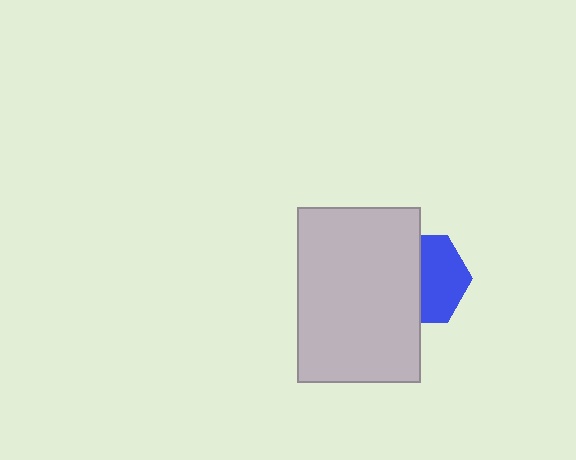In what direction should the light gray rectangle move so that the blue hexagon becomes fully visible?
The light gray rectangle should move left. That is the shortest direction to clear the overlap and leave the blue hexagon fully visible.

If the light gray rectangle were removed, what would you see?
You would see the complete blue hexagon.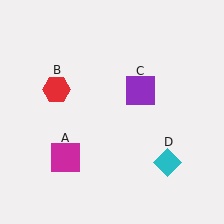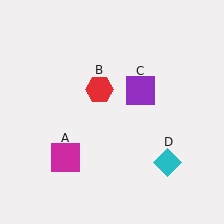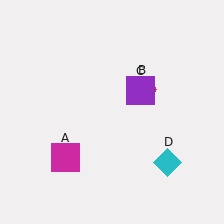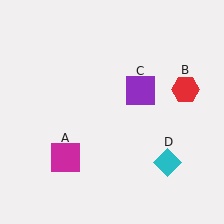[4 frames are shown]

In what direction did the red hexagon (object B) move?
The red hexagon (object B) moved right.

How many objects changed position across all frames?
1 object changed position: red hexagon (object B).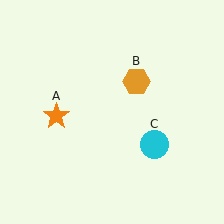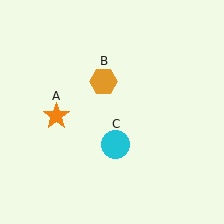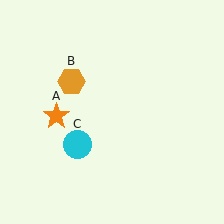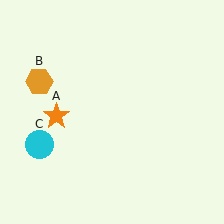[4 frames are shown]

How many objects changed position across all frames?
2 objects changed position: orange hexagon (object B), cyan circle (object C).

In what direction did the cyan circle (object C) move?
The cyan circle (object C) moved left.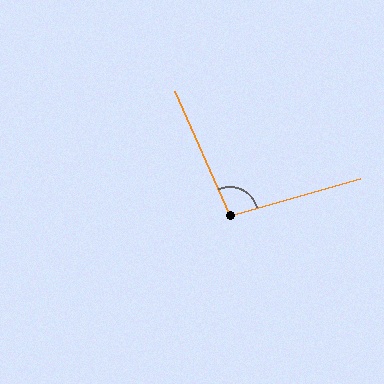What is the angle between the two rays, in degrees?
Approximately 98 degrees.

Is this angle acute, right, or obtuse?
It is obtuse.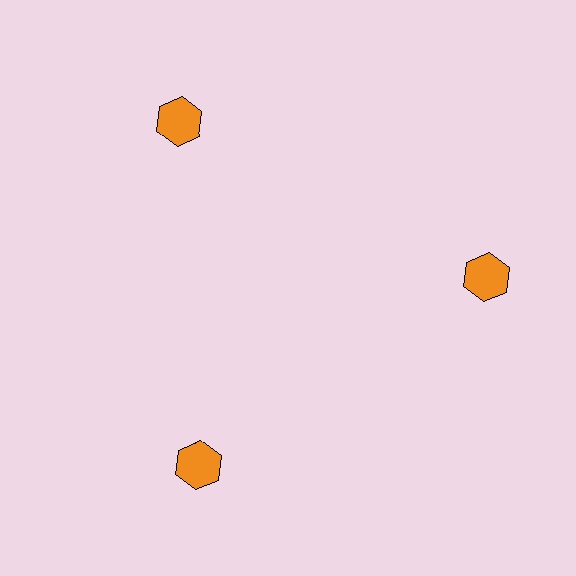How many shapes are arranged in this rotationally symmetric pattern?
There are 3 shapes, arranged in 3 groups of 1.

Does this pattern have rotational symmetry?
Yes, this pattern has 3-fold rotational symmetry. It looks the same after rotating 120 degrees around the center.